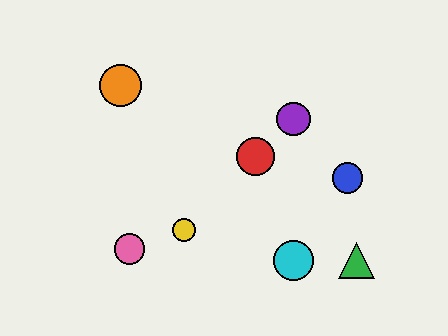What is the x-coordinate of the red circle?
The red circle is at x≈256.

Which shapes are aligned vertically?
The purple circle, the cyan circle are aligned vertically.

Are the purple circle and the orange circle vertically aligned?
No, the purple circle is at x≈293 and the orange circle is at x≈120.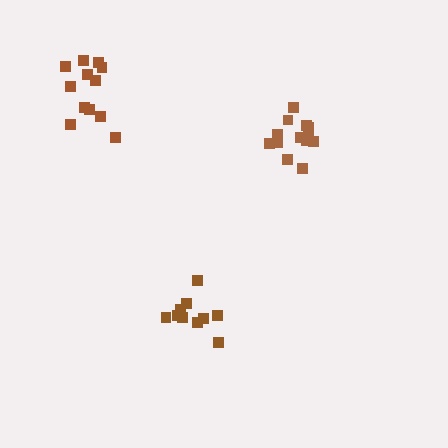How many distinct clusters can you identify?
There are 3 distinct clusters.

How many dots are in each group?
Group 1: 10 dots, Group 2: 13 dots, Group 3: 12 dots (35 total).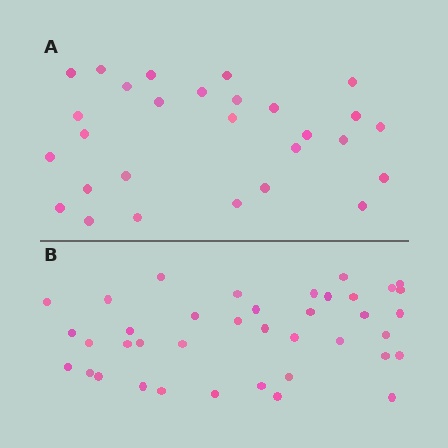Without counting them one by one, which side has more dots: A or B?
Region B (the bottom region) has more dots.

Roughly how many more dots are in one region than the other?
Region B has roughly 12 or so more dots than region A.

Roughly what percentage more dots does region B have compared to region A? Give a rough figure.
About 40% more.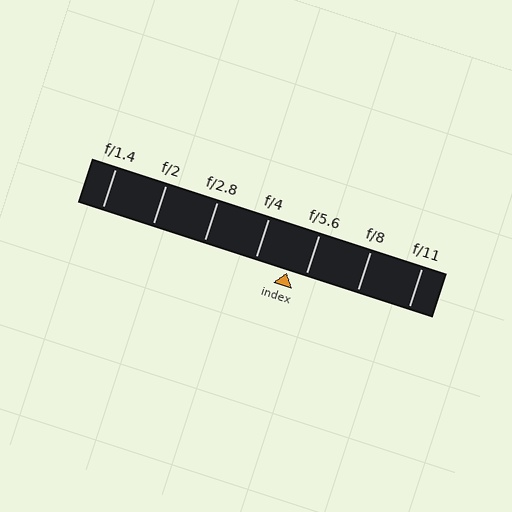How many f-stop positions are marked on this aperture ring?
There are 7 f-stop positions marked.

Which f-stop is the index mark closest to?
The index mark is closest to f/5.6.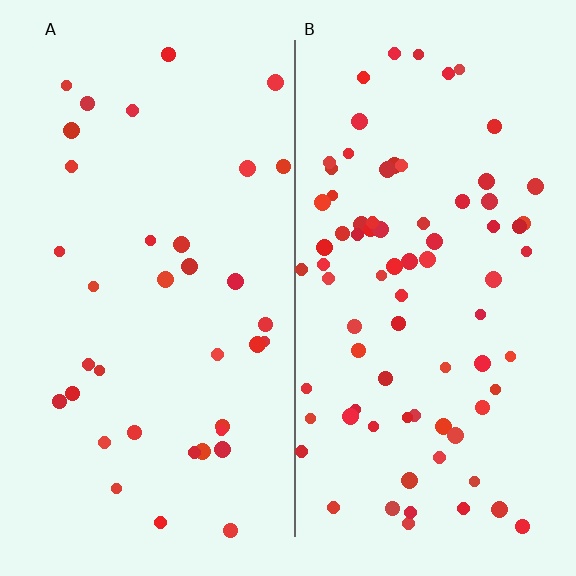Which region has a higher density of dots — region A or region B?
B (the right).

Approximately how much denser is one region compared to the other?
Approximately 2.2× — region B over region A.